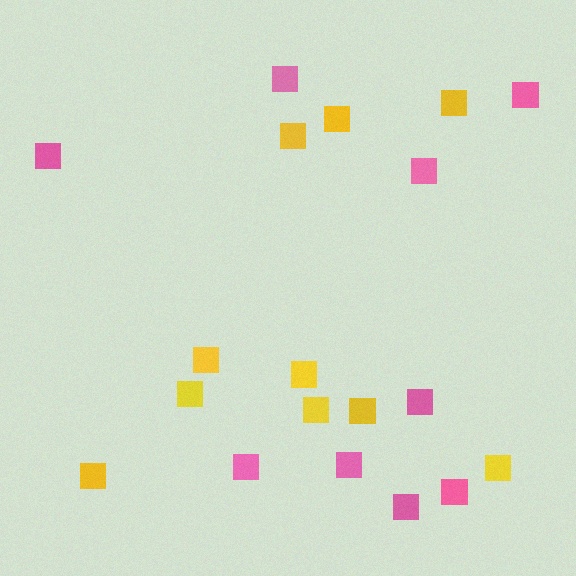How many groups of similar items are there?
There are 2 groups: one group of pink squares (9) and one group of yellow squares (10).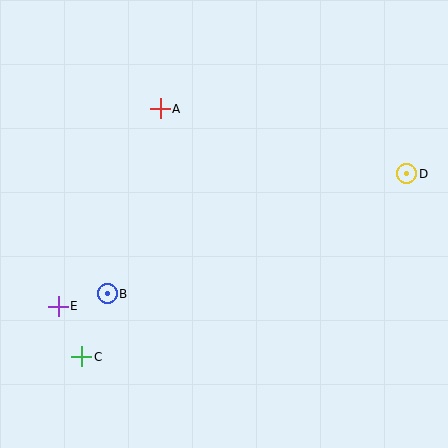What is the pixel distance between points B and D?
The distance between B and D is 323 pixels.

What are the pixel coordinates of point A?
Point A is at (160, 109).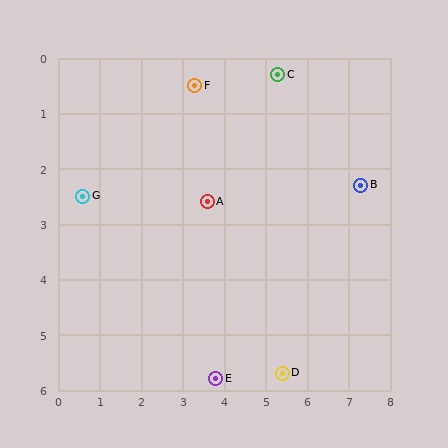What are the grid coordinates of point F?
Point F is at approximately (3.3, 0.5).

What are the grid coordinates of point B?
Point B is at approximately (7.3, 2.3).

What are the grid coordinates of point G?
Point G is at approximately (0.6, 2.5).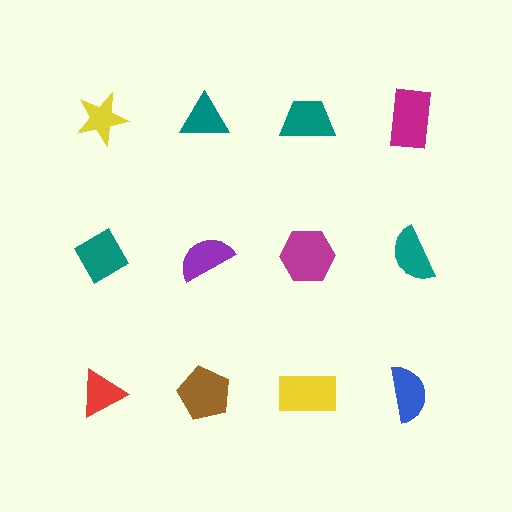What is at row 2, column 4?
A teal semicircle.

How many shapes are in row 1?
4 shapes.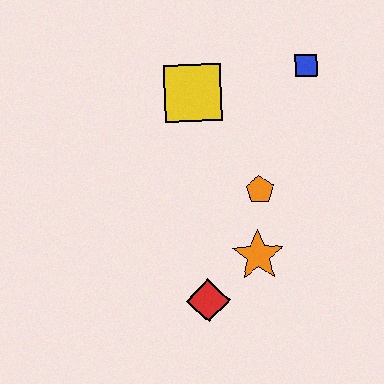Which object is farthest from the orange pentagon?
The blue square is farthest from the orange pentagon.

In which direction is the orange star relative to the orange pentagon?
The orange star is below the orange pentagon.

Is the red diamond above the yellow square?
No